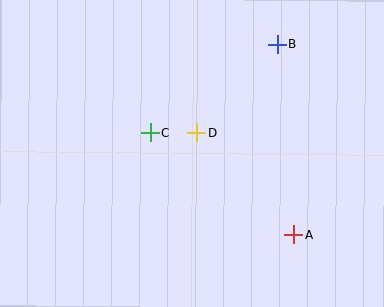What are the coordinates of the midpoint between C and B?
The midpoint between C and B is at (214, 88).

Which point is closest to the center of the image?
Point D at (197, 133) is closest to the center.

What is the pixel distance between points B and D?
The distance between B and D is 120 pixels.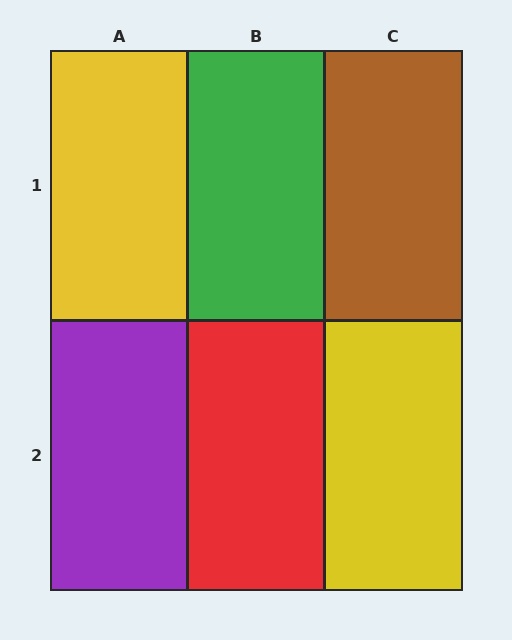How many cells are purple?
1 cell is purple.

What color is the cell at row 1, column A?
Yellow.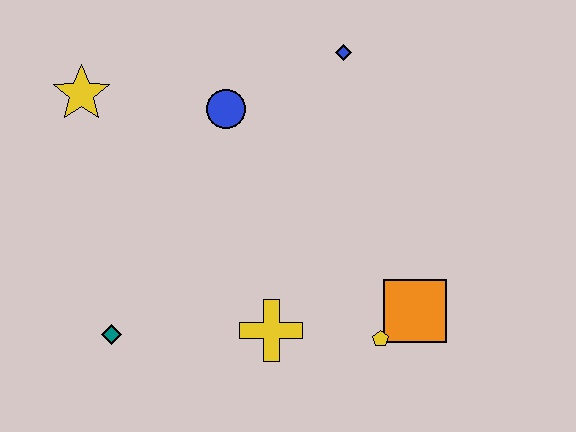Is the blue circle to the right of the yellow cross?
No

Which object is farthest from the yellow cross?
The yellow star is farthest from the yellow cross.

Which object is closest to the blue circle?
The blue diamond is closest to the blue circle.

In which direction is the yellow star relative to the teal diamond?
The yellow star is above the teal diamond.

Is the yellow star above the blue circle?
Yes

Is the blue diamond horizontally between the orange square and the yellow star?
Yes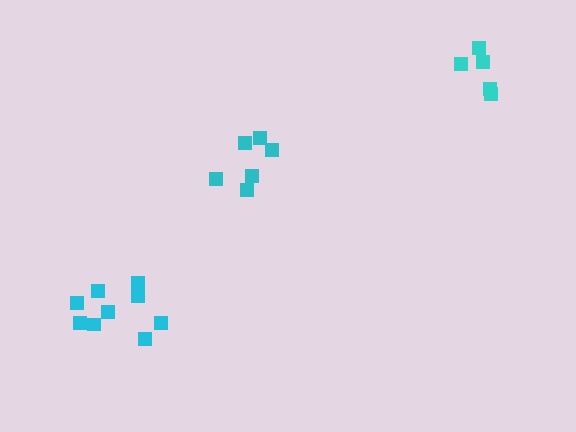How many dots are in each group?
Group 1: 9 dots, Group 2: 6 dots, Group 3: 5 dots (20 total).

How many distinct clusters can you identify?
There are 3 distinct clusters.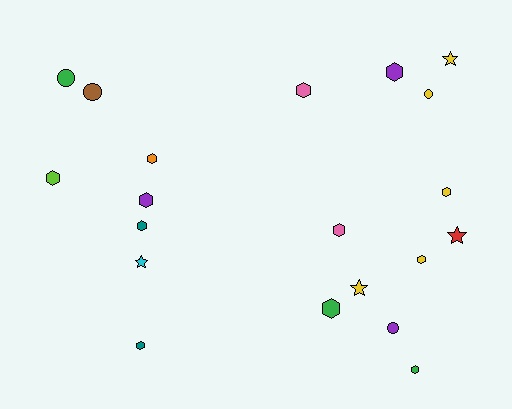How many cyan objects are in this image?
There is 1 cyan object.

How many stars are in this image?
There are 4 stars.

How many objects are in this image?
There are 20 objects.